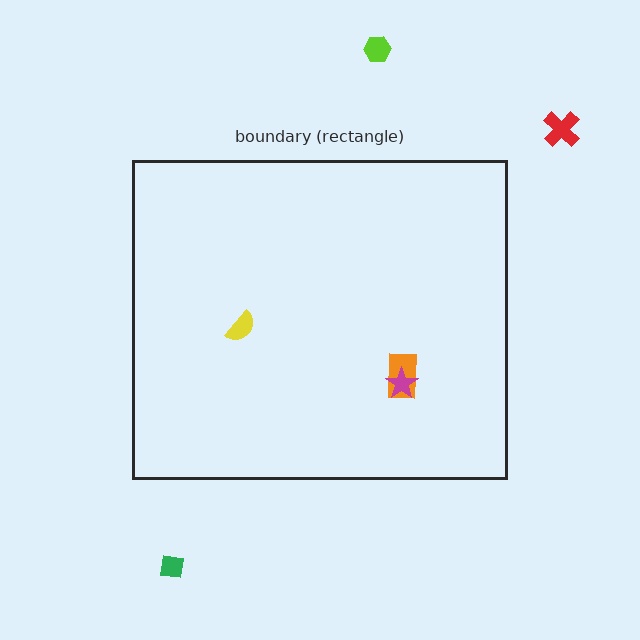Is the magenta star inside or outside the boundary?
Inside.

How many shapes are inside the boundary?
3 inside, 3 outside.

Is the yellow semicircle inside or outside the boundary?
Inside.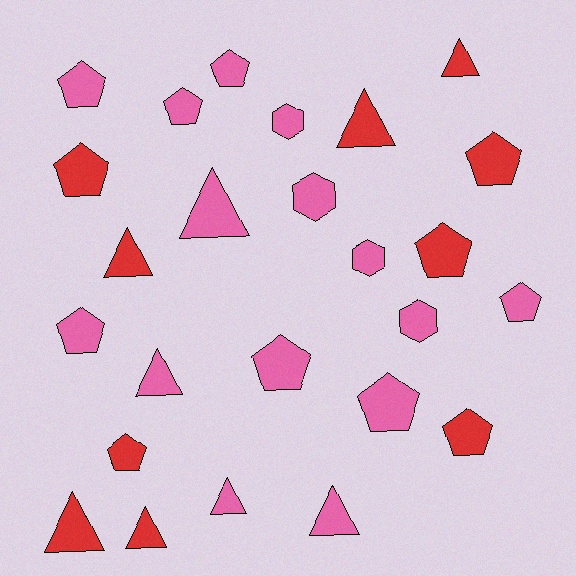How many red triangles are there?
There are 5 red triangles.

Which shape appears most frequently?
Pentagon, with 12 objects.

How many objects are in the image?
There are 25 objects.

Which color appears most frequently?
Pink, with 15 objects.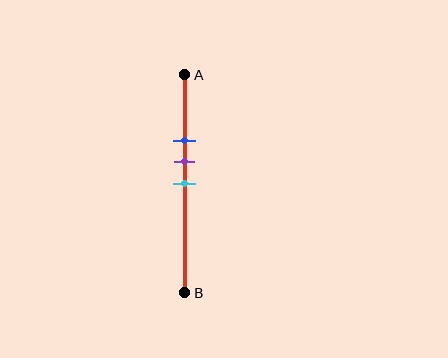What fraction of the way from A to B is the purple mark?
The purple mark is approximately 40% (0.4) of the way from A to B.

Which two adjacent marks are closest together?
The purple and cyan marks are the closest adjacent pair.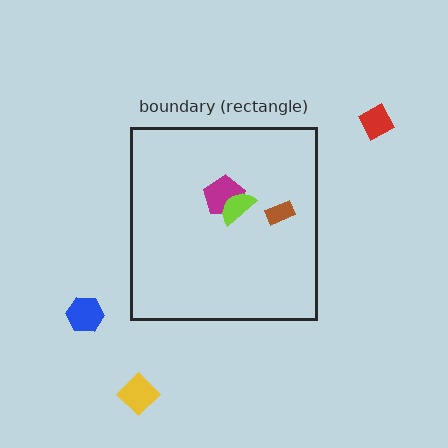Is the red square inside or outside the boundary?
Outside.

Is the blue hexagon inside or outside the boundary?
Outside.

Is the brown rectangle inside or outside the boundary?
Inside.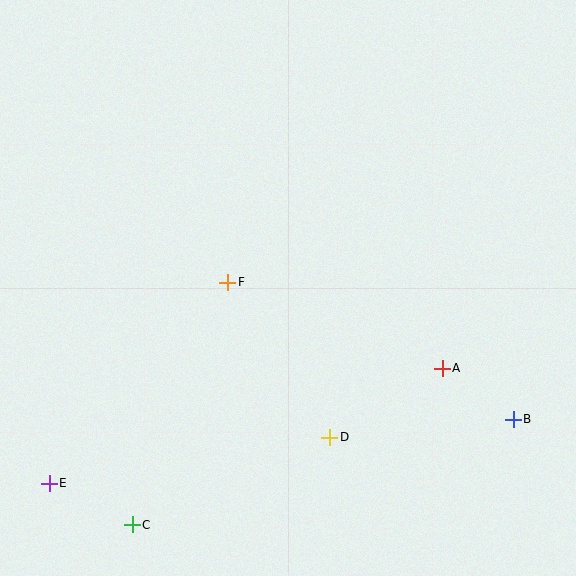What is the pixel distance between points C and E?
The distance between C and E is 93 pixels.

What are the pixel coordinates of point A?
Point A is at (442, 368).